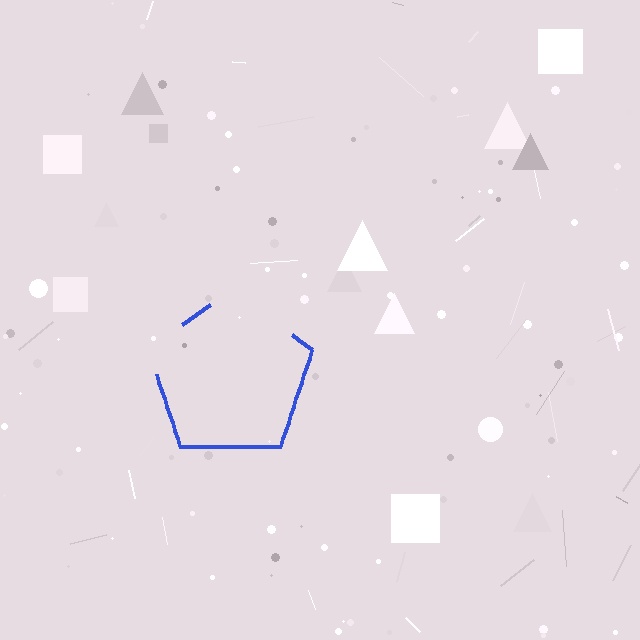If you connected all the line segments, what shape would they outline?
They would outline a pentagon.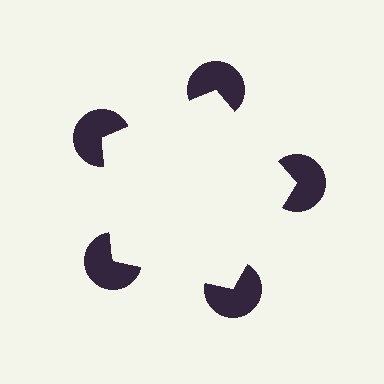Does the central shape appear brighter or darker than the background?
It typically appears slightly brighter than the background, even though no actual brightness change is drawn.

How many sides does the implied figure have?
5 sides.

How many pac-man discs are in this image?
There are 5 — one at each vertex of the illusory pentagon.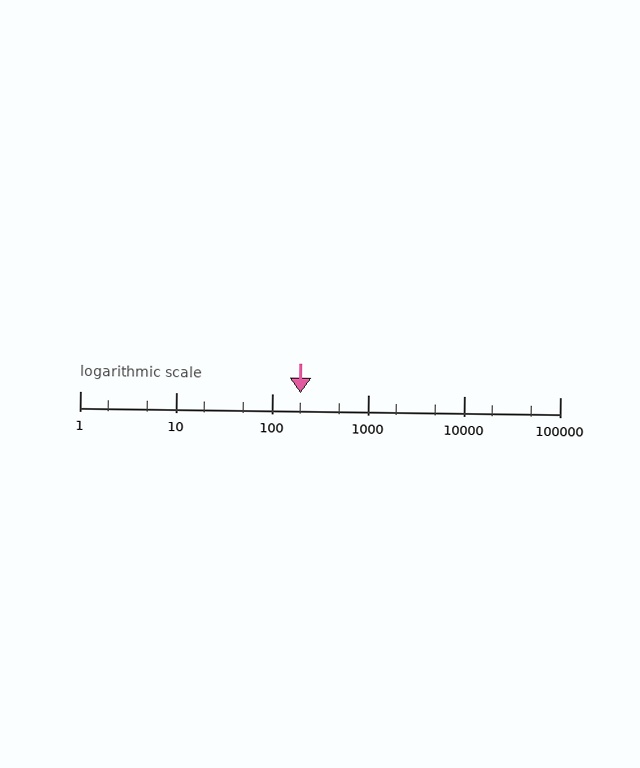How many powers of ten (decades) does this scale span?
The scale spans 5 decades, from 1 to 100000.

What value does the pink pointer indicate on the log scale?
The pointer indicates approximately 200.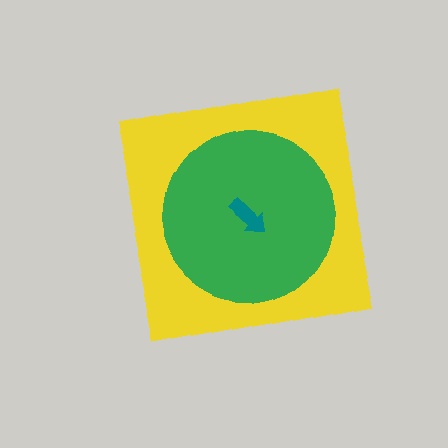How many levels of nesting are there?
3.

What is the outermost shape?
The yellow square.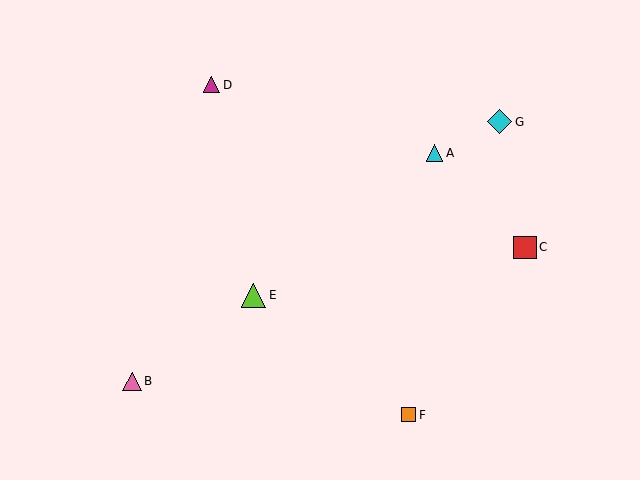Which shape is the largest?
The lime triangle (labeled E) is the largest.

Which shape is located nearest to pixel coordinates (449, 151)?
The cyan triangle (labeled A) at (434, 153) is nearest to that location.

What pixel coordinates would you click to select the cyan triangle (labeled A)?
Click at (434, 153) to select the cyan triangle A.